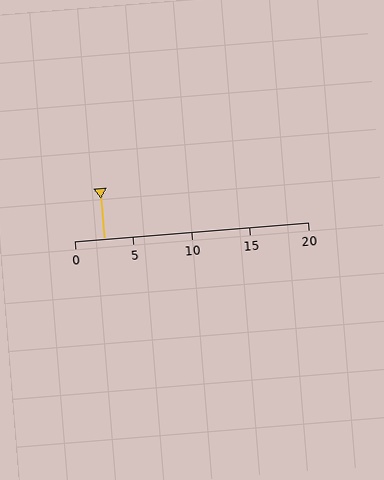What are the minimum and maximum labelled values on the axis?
The axis runs from 0 to 20.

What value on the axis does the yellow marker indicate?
The marker indicates approximately 2.5.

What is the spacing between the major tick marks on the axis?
The major ticks are spaced 5 apart.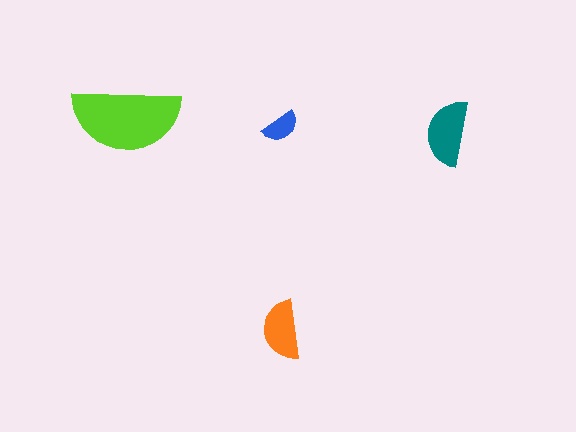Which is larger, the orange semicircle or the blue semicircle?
The orange one.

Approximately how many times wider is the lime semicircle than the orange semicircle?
About 2 times wider.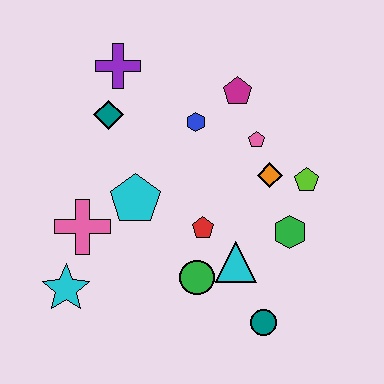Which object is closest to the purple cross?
The teal diamond is closest to the purple cross.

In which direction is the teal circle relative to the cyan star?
The teal circle is to the right of the cyan star.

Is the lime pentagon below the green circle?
No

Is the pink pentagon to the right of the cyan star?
Yes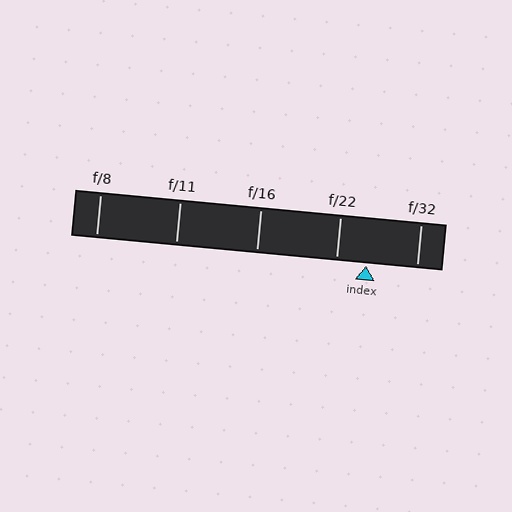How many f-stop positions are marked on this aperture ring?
There are 5 f-stop positions marked.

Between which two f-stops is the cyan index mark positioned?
The index mark is between f/22 and f/32.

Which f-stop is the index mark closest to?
The index mark is closest to f/22.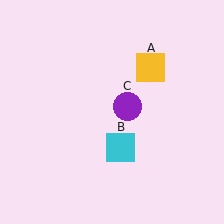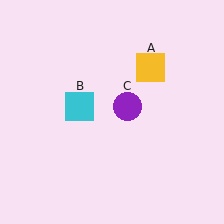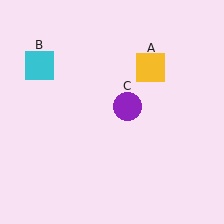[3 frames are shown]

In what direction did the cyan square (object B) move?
The cyan square (object B) moved up and to the left.